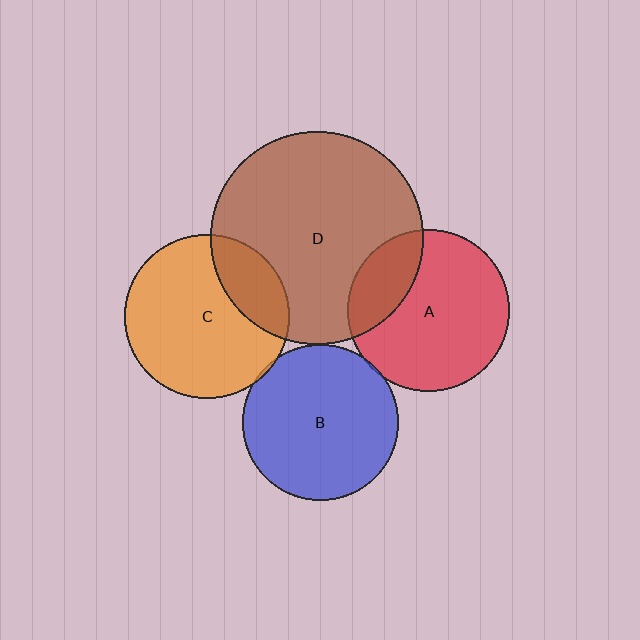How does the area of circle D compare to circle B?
Approximately 1.9 times.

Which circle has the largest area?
Circle D (brown).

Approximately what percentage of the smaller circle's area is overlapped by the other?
Approximately 5%.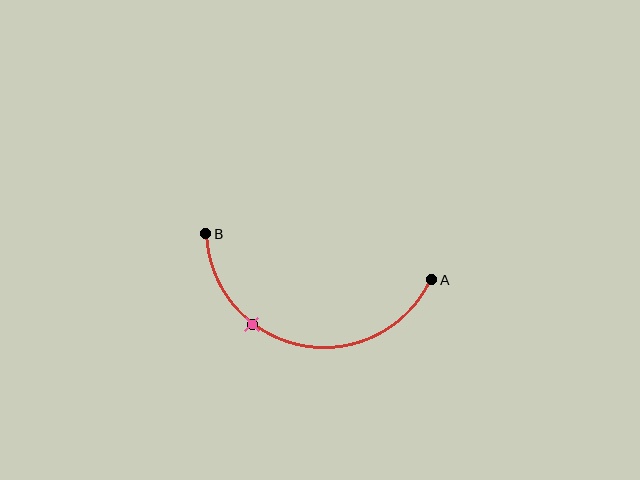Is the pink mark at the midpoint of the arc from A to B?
No. The pink mark lies on the arc but is closer to endpoint B. The arc midpoint would be at the point on the curve equidistant along the arc from both A and B.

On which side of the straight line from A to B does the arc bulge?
The arc bulges below the straight line connecting A and B.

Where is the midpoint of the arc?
The arc midpoint is the point on the curve farthest from the straight line joining A and B. It sits below that line.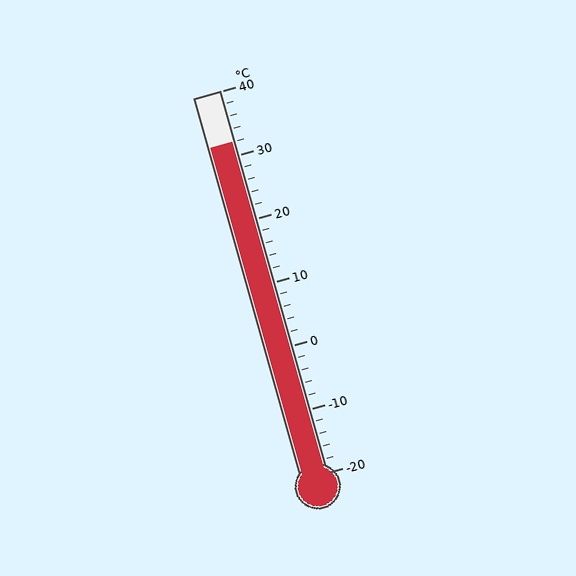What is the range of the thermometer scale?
The thermometer scale ranges from -20°C to 40°C.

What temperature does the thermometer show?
The thermometer shows approximately 32°C.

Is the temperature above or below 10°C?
The temperature is above 10°C.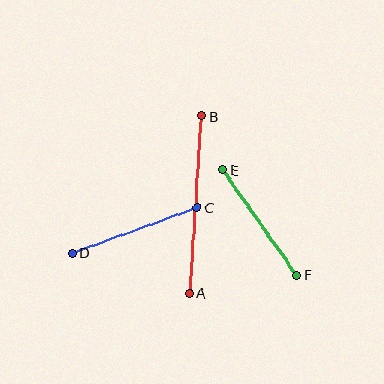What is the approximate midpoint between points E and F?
The midpoint is at approximately (260, 222) pixels.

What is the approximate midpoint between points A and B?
The midpoint is at approximately (195, 205) pixels.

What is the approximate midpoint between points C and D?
The midpoint is at approximately (134, 230) pixels.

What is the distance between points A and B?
The distance is approximately 178 pixels.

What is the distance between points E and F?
The distance is approximately 129 pixels.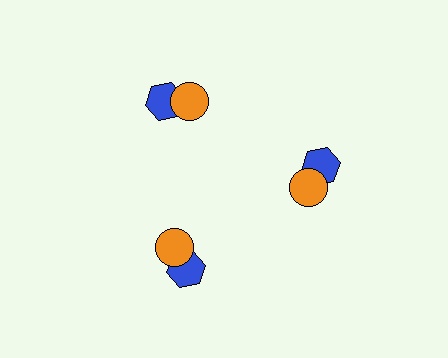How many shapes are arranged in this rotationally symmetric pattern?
There are 6 shapes, arranged in 3 groups of 2.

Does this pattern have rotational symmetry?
Yes, this pattern has 3-fold rotational symmetry. It looks the same after rotating 120 degrees around the center.